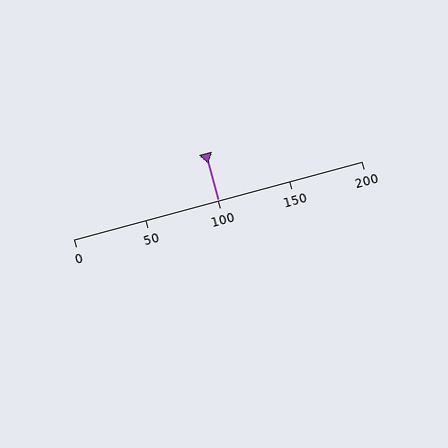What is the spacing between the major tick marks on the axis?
The major ticks are spaced 50 apart.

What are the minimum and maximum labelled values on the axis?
The axis runs from 0 to 200.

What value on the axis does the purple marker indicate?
The marker indicates approximately 100.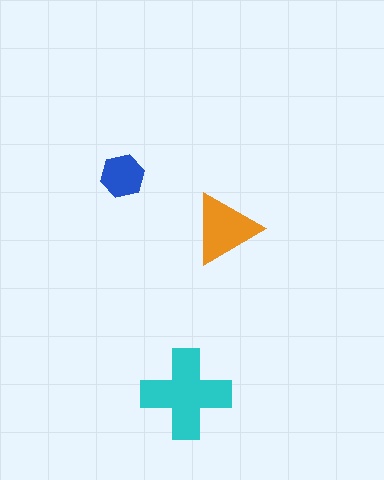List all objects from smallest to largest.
The blue hexagon, the orange triangle, the cyan cross.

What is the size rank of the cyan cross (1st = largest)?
1st.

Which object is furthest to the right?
The orange triangle is rightmost.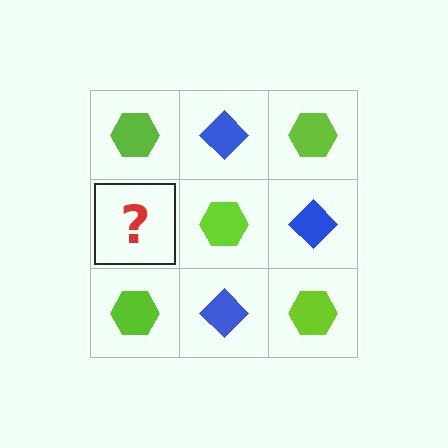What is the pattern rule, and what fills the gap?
The rule is that it alternates lime hexagon and blue diamond in a checkerboard pattern. The gap should be filled with a blue diamond.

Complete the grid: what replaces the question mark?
The question mark should be replaced with a blue diamond.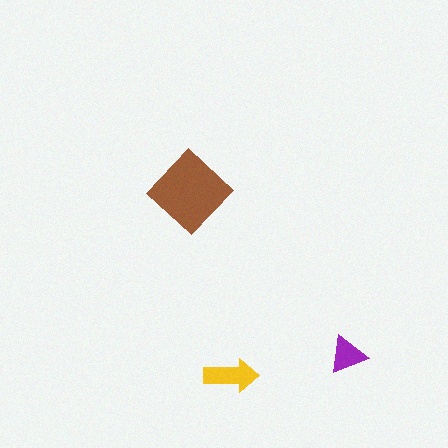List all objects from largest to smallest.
The brown diamond, the yellow arrow, the purple triangle.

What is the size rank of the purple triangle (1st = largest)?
3rd.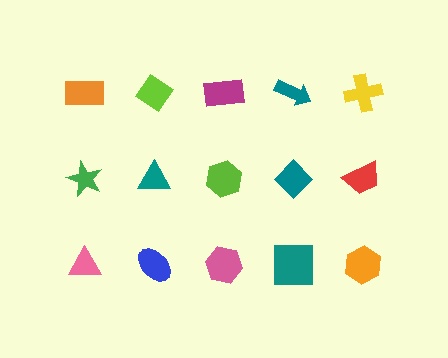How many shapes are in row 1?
5 shapes.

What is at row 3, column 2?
A blue ellipse.